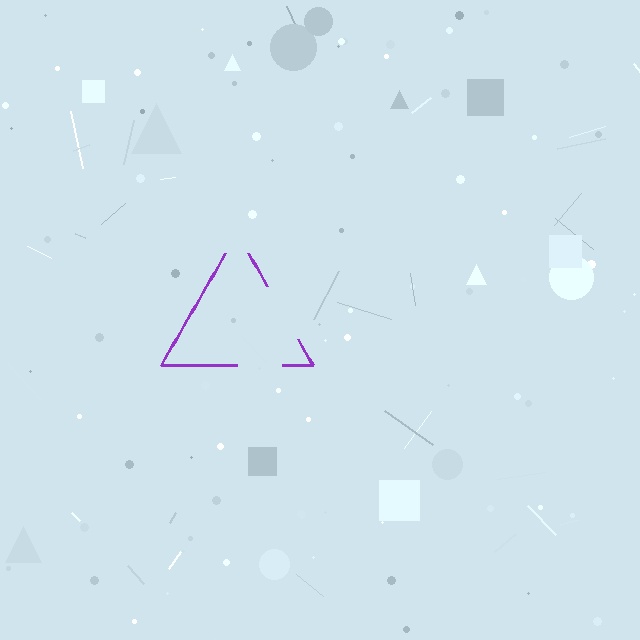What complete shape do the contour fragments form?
The contour fragments form a triangle.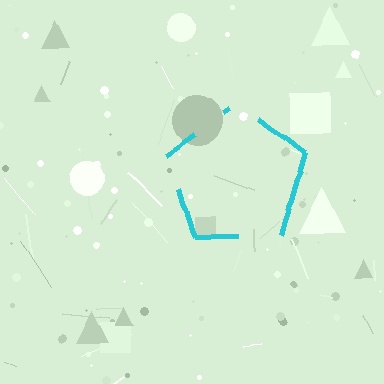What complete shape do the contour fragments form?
The contour fragments form a pentagon.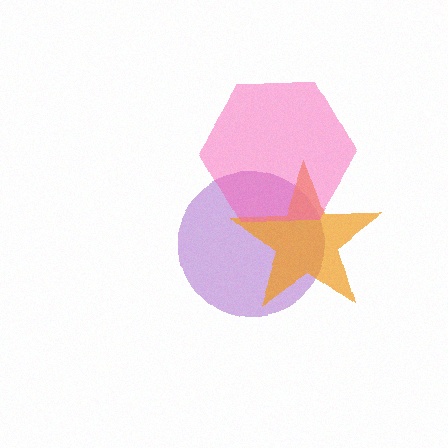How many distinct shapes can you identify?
There are 3 distinct shapes: a purple circle, an orange star, a pink hexagon.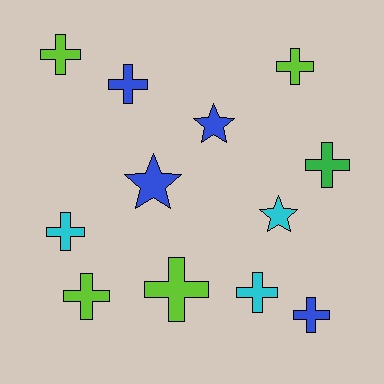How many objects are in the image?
There are 12 objects.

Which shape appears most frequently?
Cross, with 9 objects.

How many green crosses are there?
There is 1 green cross.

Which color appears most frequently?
Blue, with 4 objects.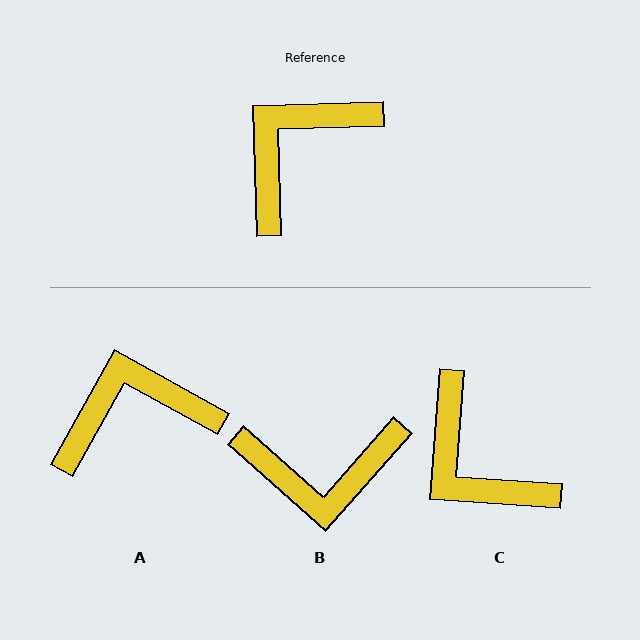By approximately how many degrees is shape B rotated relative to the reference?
Approximately 137 degrees counter-clockwise.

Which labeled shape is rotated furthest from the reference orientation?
B, about 137 degrees away.